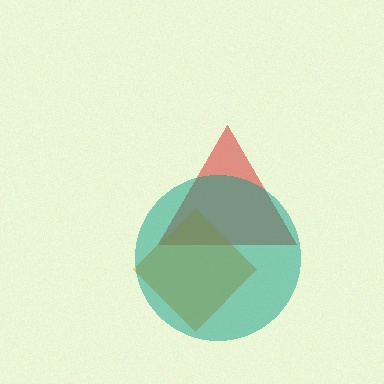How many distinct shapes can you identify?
There are 3 distinct shapes: a red triangle, an orange diamond, a teal circle.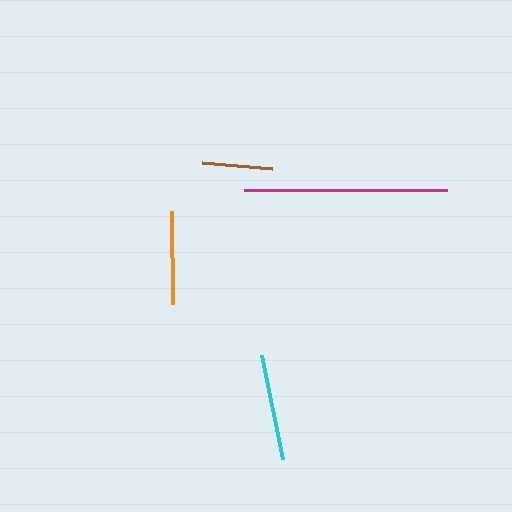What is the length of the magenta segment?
The magenta segment is approximately 203 pixels long.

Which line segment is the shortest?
The brown line is the shortest at approximately 70 pixels.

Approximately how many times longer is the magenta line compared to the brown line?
The magenta line is approximately 2.9 times the length of the brown line.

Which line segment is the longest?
The magenta line is the longest at approximately 203 pixels.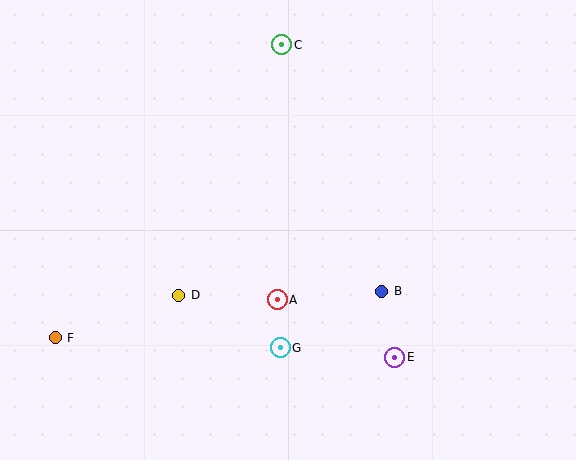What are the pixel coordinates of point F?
Point F is at (55, 338).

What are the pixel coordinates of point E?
Point E is at (395, 357).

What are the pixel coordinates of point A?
Point A is at (277, 300).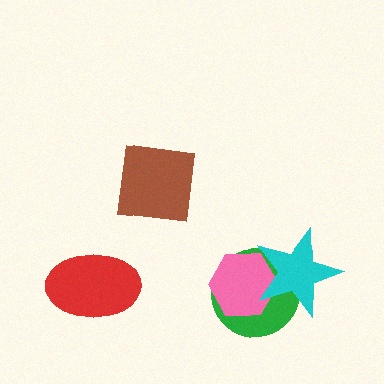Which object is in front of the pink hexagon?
The cyan star is in front of the pink hexagon.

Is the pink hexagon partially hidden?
Yes, it is partially covered by another shape.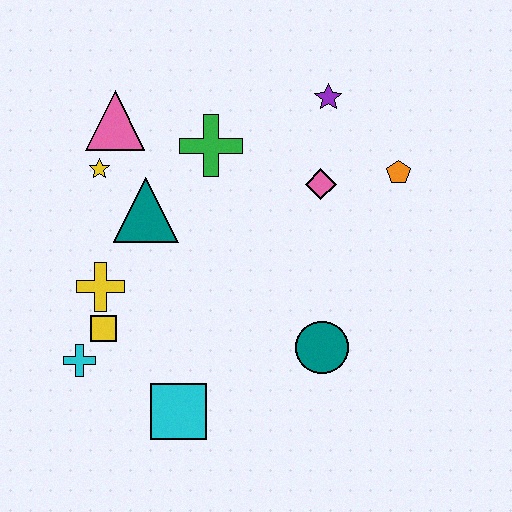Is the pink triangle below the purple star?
Yes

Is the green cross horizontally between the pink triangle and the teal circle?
Yes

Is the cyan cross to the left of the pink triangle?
Yes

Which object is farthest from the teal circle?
The pink triangle is farthest from the teal circle.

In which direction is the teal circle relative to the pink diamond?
The teal circle is below the pink diamond.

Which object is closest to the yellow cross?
The yellow square is closest to the yellow cross.